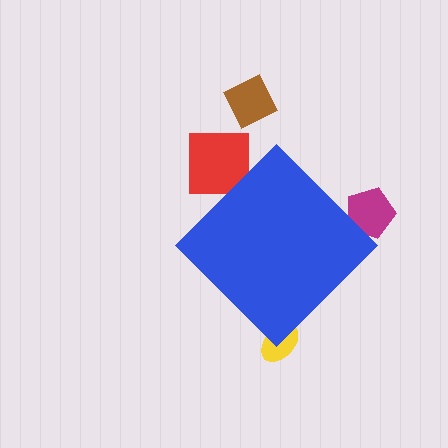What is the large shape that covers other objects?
A blue diamond.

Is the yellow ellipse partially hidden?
Yes, the yellow ellipse is partially hidden behind the blue diamond.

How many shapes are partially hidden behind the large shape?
3 shapes are partially hidden.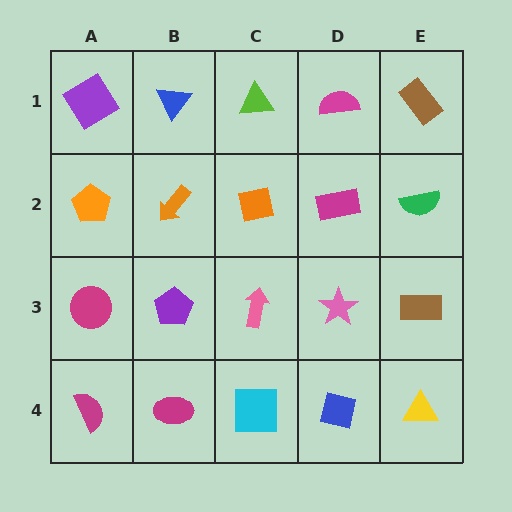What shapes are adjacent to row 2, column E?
A brown rectangle (row 1, column E), a brown rectangle (row 3, column E), a magenta rectangle (row 2, column D).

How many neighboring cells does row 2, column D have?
4.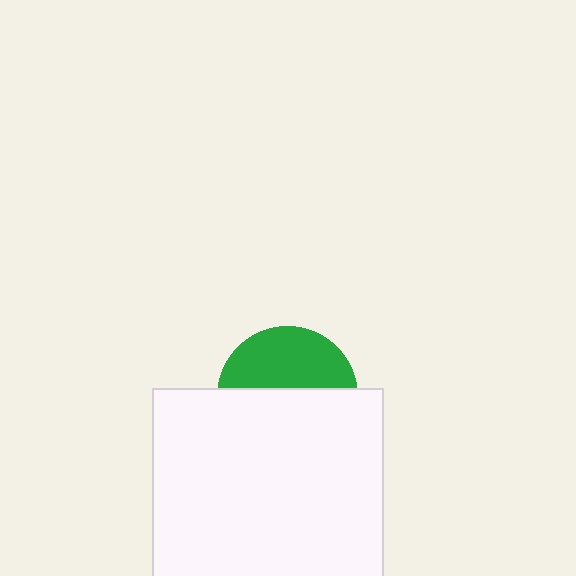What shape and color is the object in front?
The object in front is a white rectangle.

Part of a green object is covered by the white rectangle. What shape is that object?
It is a circle.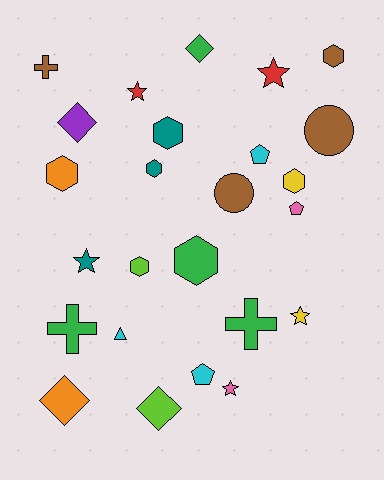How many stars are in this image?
There are 5 stars.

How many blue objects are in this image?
There are no blue objects.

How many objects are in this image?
There are 25 objects.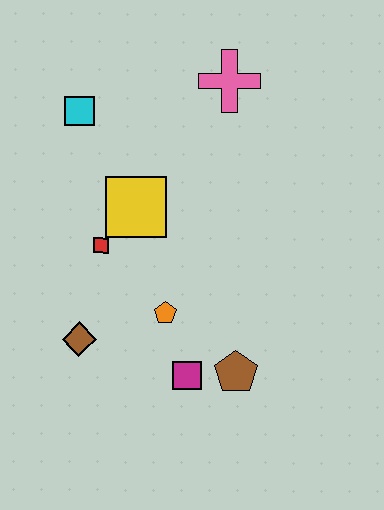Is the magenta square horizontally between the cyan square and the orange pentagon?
No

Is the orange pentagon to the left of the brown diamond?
No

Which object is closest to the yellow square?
The red square is closest to the yellow square.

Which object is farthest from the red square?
The pink cross is farthest from the red square.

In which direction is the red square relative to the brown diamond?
The red square is above the brown diamond.